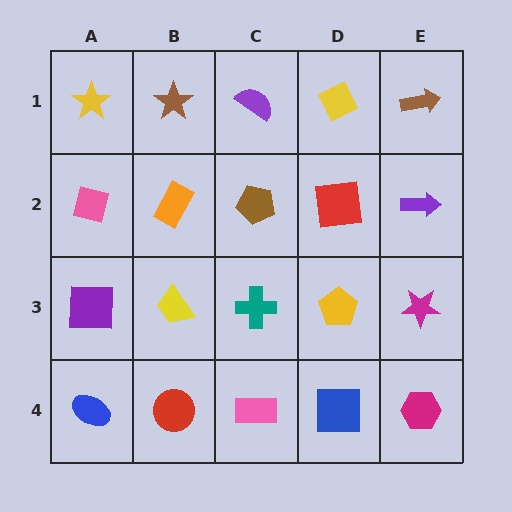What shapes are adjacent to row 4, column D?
A yellow pentagon (row 3, column D), a pink rectangle (row 4, column C), a magenta hexagon (row 4, column E).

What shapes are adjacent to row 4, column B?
A yellow trapezoid (row 3, column B), a blue ellipse (row 4, column A), a pink rectangle (row 4, column C).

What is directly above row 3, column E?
A purple arrow.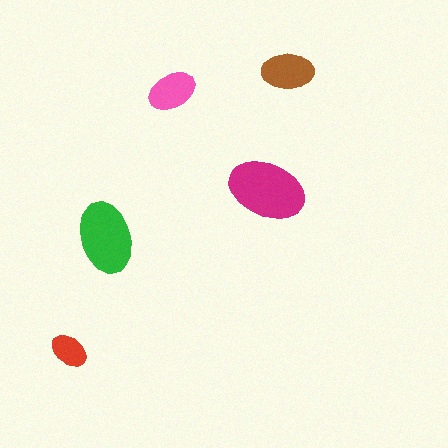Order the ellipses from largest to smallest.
the magenta one, the green one, the brown one, the pink one, the red one.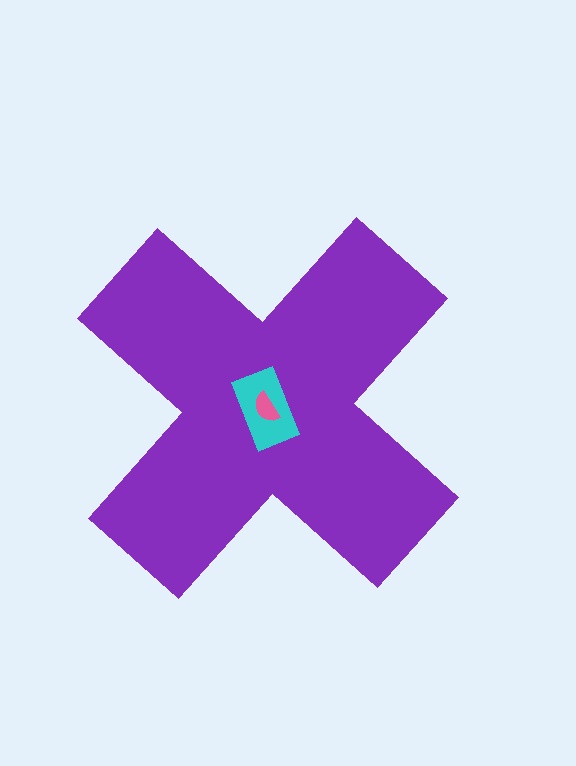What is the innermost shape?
The pink semicircle.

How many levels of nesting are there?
3.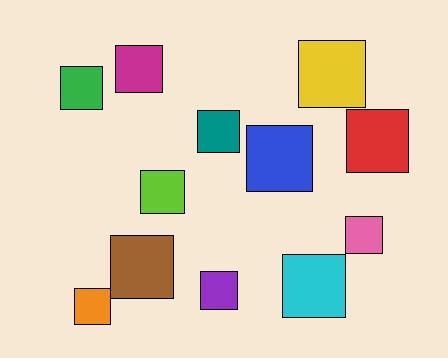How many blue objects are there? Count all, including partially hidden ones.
There is 1 blue object.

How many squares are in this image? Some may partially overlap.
There are 12 squares.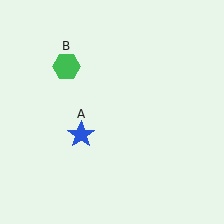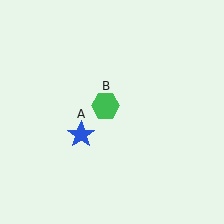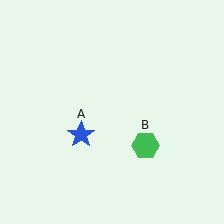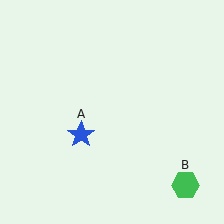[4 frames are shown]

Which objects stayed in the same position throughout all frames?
Blue star (object A) remained stationary.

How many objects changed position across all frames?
1 object changed position: green hexagon (object B).